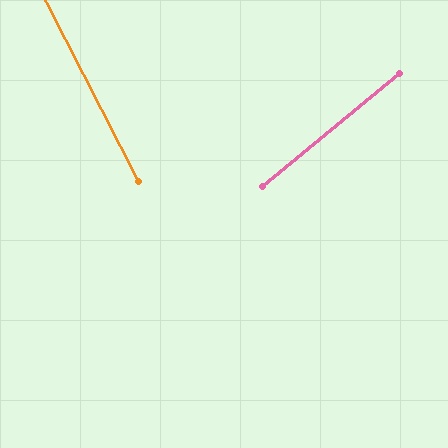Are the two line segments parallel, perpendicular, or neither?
Neither parallel nor perpendicular — they differ by about 77°.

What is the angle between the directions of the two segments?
Approximately 77 degrees.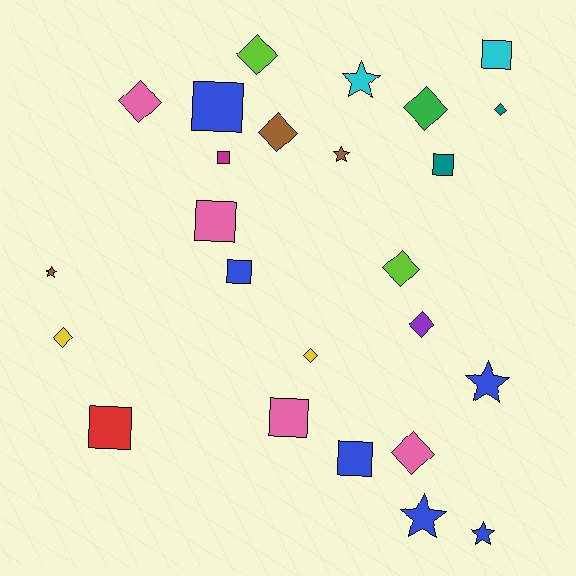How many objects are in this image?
There are 25 objects.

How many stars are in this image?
There are 6 stars.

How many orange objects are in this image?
There are no orange objects.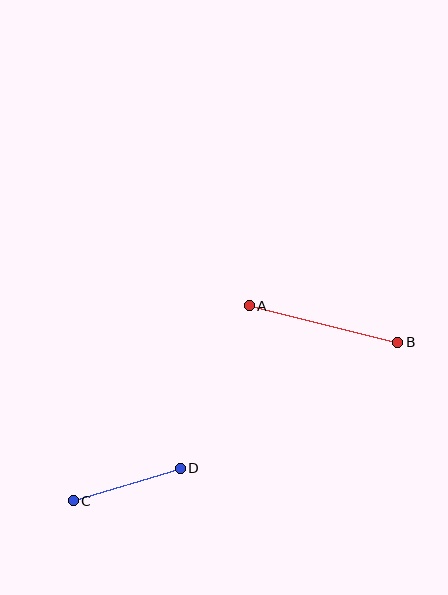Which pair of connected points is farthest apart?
Points A and B are farthest apart.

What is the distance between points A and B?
The distance is approximately 153 pixels.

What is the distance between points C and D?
The distance is approximately 112 pixels.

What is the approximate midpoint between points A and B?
The midpoint is at approximately (324, 324) pixels.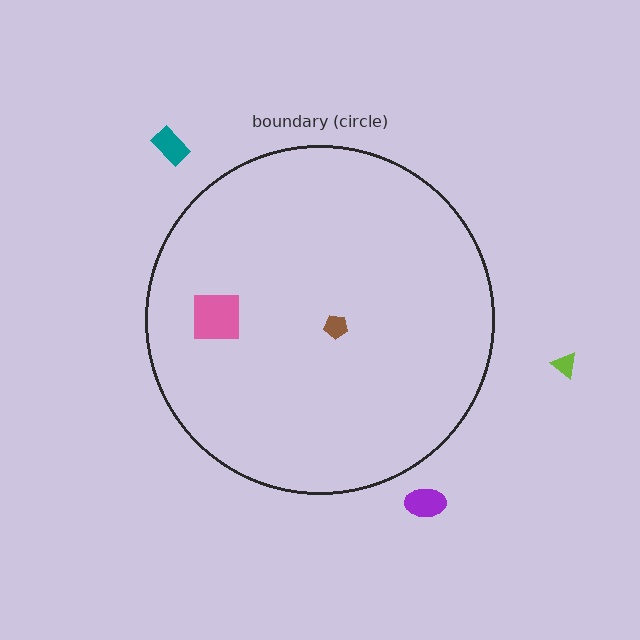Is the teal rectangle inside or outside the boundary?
Outside.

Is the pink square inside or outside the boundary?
Inside.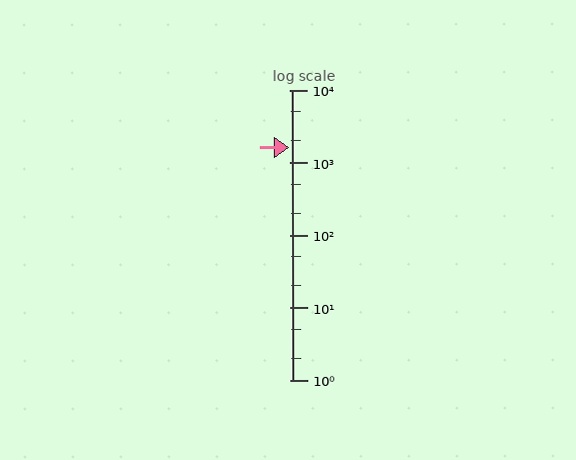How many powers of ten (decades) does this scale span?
The scale spans 4 decades, from 1 to 10000.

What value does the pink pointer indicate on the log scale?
The pointer indicates approximately 1600.